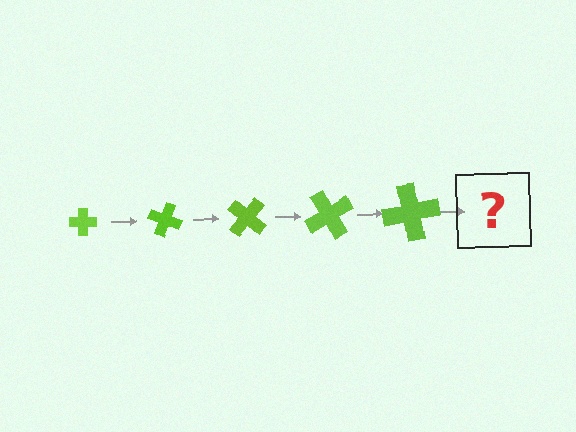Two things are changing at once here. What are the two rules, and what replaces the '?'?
The two rules are that the cross grows larger each step and it rotates 20 degrees each step. The '?' should be a cross, larger than the previous one and rotated 100 degrees from the start.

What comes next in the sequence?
The next element should be a cross, larger than the previous one and rotated 100 degrees from the start.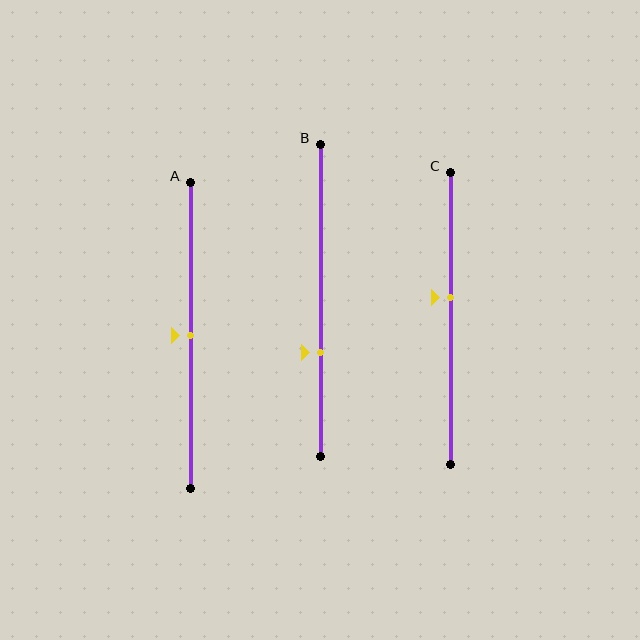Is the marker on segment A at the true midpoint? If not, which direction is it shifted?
Yes, the marker on segment A is at the true midpoint.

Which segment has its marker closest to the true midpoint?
Segment A has its marker closest to the true midpoint.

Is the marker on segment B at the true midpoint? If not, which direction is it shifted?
No, the marker on segment B is shifted downward by about 17% of the segment length.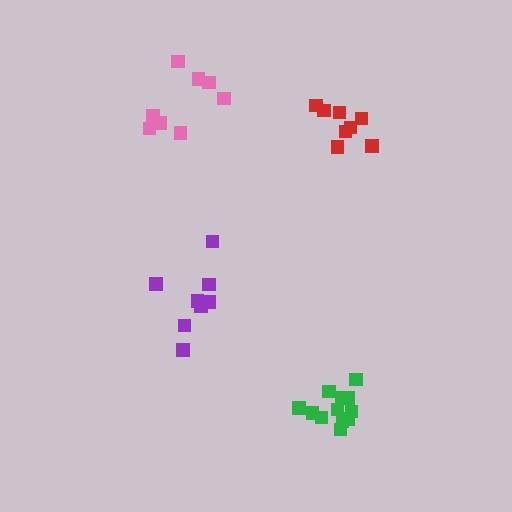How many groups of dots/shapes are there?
There are 4 groups.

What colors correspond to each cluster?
The clusters are colored: purple, pink, red, green.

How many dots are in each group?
Group 1: 8 dots, Group 2: 8 dots, Group 3: 8 dots, Group 4: 12 dots (36 total).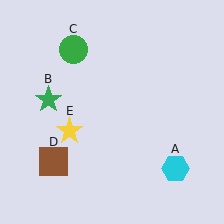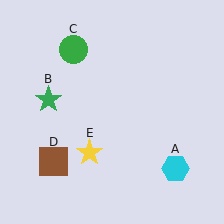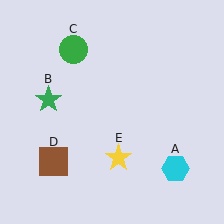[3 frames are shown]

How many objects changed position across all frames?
1 object changed position: yellow star (object E).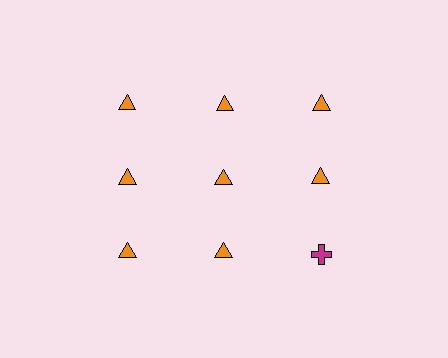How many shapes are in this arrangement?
There are 9 shapes arranged in a grid pattern.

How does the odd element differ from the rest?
It differs in both color (magenta instead of orange) and shape (cross instead of triangle).